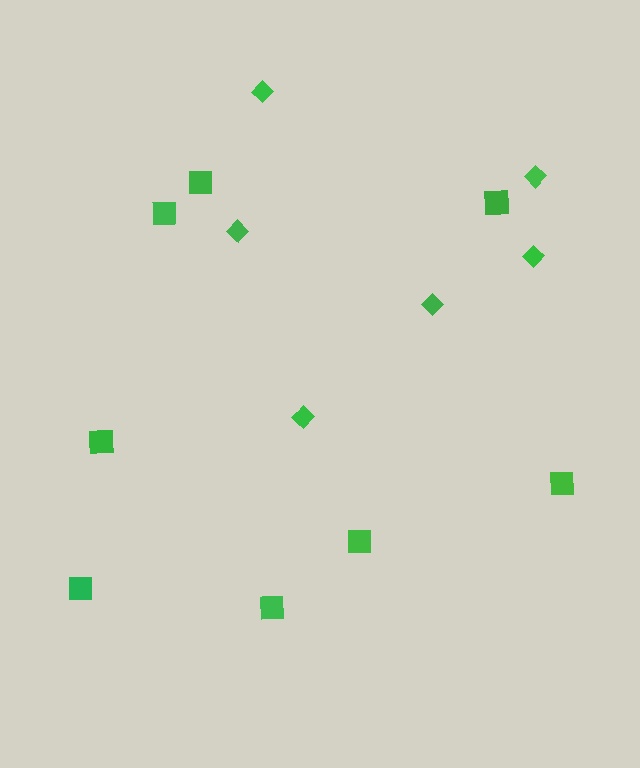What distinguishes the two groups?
There are 2 groups: one group of squares (8) and one group of diamonds (6).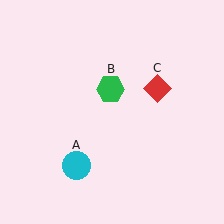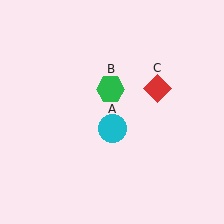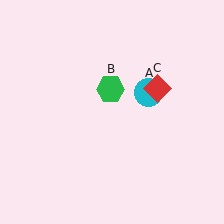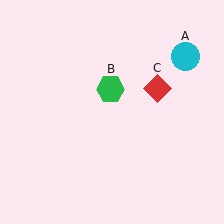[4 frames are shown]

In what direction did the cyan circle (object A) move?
The cyan circle (object A) moved up and to the right.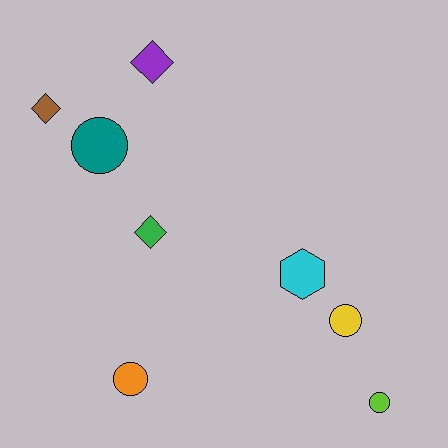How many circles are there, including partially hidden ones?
There are 4 circles.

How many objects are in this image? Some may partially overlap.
There are 8 objects.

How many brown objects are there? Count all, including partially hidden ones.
There is 1 brown object.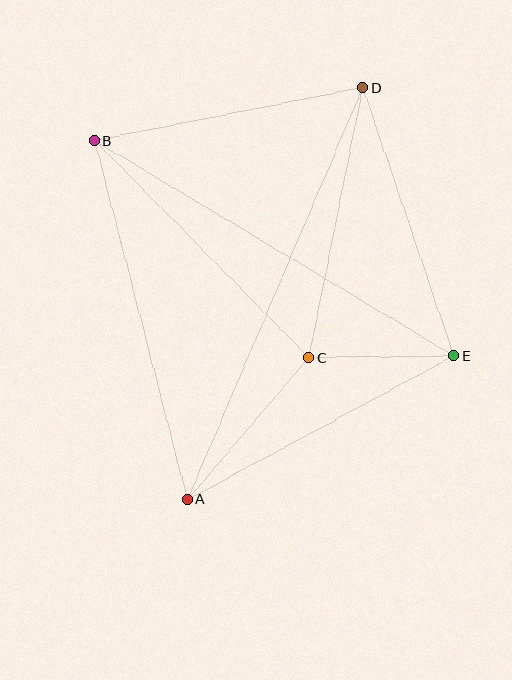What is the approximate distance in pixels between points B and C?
The distance between B and C is approximately 305 pixels.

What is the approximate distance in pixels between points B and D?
The distance between B and D is approximately 274 pixels.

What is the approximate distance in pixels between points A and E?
The distance between A and E is approximately 303 pixels.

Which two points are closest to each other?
Points C and E are closest to each other.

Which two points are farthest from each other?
Points A and D are farthest from each other.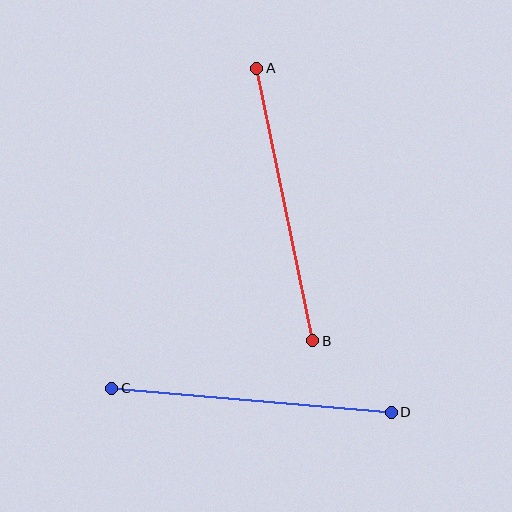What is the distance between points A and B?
The distance is approximately 278 pixels.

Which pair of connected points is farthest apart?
Points C and D are farthest apart.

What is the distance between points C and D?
The distance is approximately 280 pixels.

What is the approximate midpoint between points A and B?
The midpoint is at approximately (285, 205) pixels.